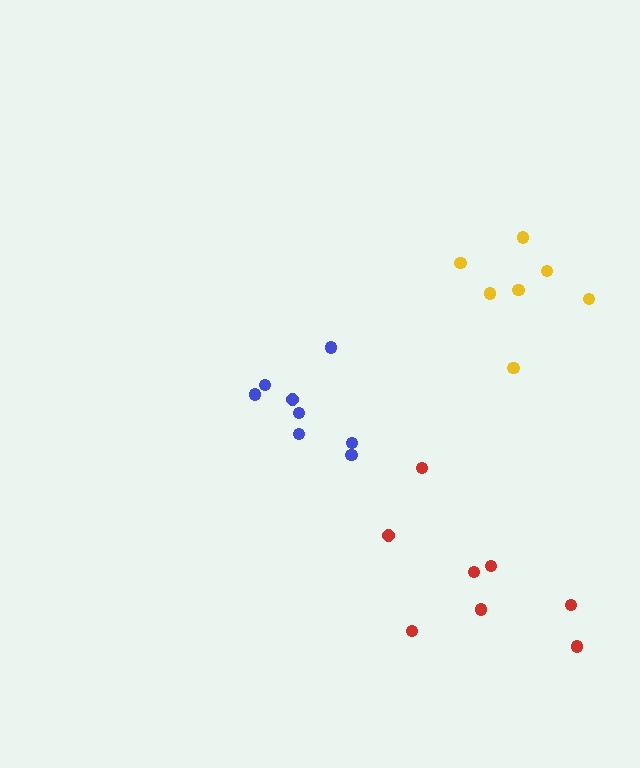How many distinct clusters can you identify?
There are 3 distinct clusters.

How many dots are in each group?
Group 1: 8 dots, Group 2: 8 dots, Group 3: 7 dots (23 total).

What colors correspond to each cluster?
The clusters are colored: red, blue, yellow.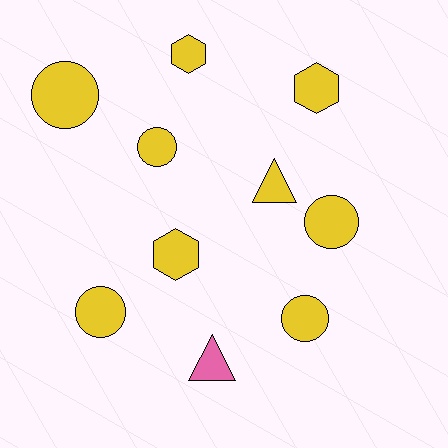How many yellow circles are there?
There are 5 yellow circles.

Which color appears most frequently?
Yellow, with 9 objects.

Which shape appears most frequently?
Circle, with 5 objects.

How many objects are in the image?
There are 10 objects.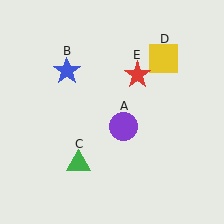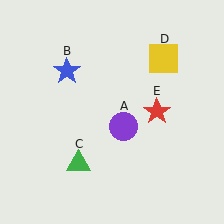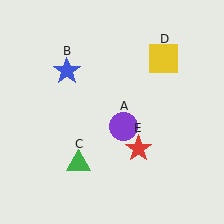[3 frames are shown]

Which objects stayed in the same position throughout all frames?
Purple circle (object A) and blue star (object B) and green triangle (object C) and yellow square (object D) remained stationary.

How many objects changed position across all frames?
1 object changed position: red star (object E).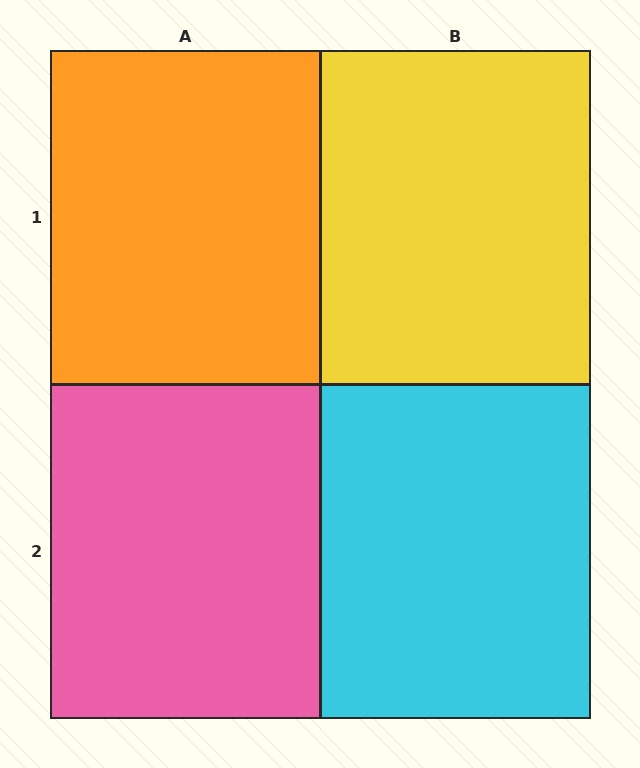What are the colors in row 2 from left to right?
Pink, cyan.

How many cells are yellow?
1 cell is yellow.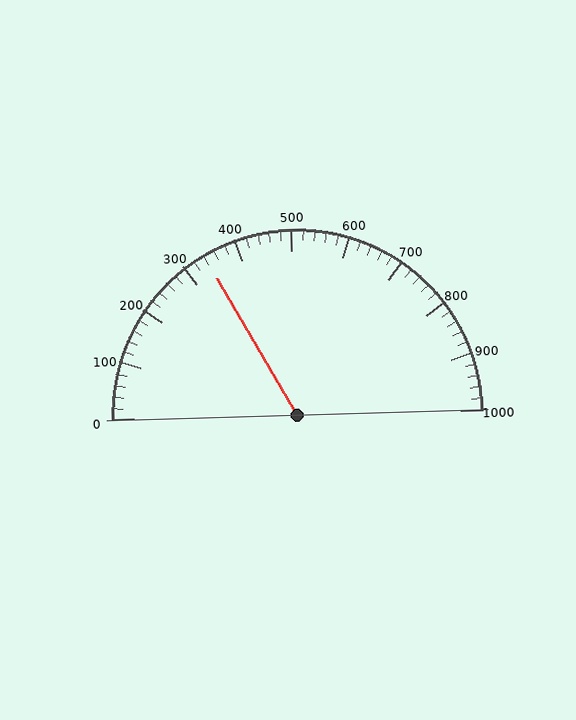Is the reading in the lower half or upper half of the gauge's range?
The reading is in the lower half of the range (0 to 1000).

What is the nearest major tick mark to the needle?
The nearest major tick mark is 300.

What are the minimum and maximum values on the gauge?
The gauge ranges from 0 to 1000.